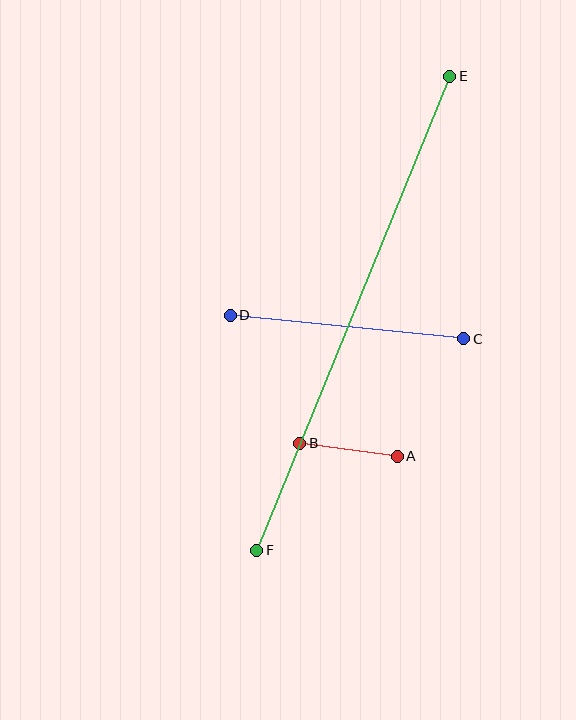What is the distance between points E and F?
The distance is approximately 512 pixels.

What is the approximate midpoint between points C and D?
The midpoint is at approximately (347, 327) pixels.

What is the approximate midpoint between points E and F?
The midpoint is at approximately (353, 313) pixels.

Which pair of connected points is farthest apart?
Points E and F are farthest apart.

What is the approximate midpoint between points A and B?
The midpoint is at approximately (349, 450) pixels.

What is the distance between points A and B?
The distance is approximately 98 pixels.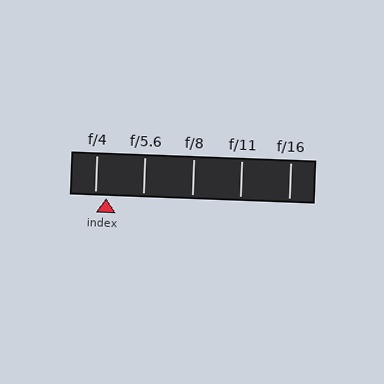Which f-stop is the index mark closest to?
The index mark is closest to f/4.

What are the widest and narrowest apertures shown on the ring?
The widest aperture shown is f/4 and the narrowest is f/16.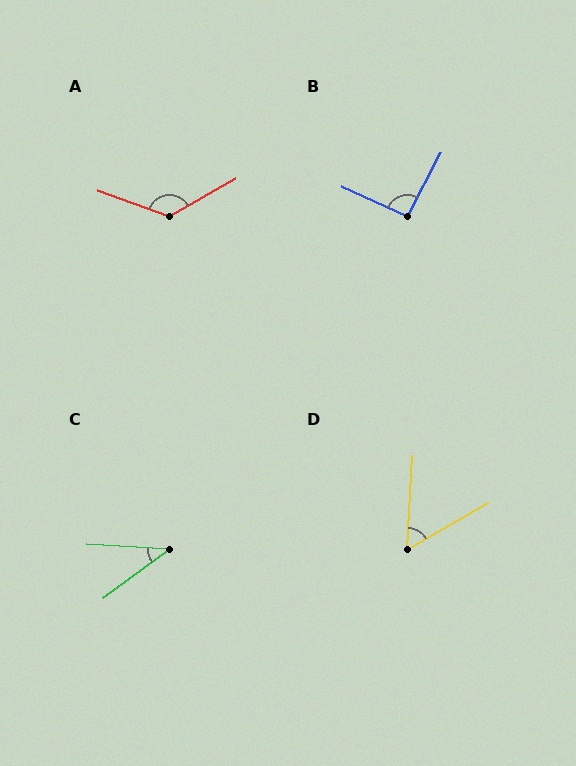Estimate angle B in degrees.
Approximately 93 degrees.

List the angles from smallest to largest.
C (40°), D (56°), B (93°), A (131°).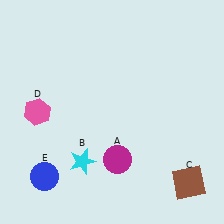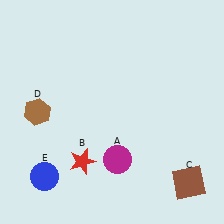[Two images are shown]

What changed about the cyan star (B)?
In Image 1, B is cyan. In Image 2, it changed to red.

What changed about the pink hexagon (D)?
In Image 1, D is pink. In Image 2, it changed to brown.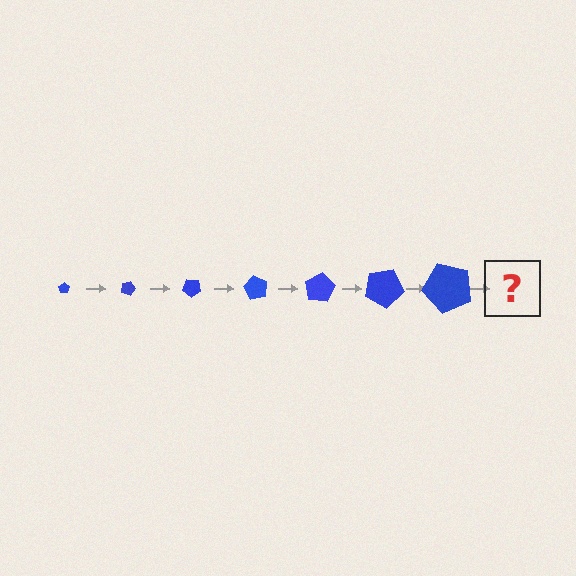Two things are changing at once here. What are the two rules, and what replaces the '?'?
The two rules are that the pentagon grows larger each step and it rotates 20 degrees each step. The '?' should be a pentagon, larger than the previous one and rotated 140 degrees from the start.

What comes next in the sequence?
The next element should be a pentagon, larger than the previous one and rotated 140 degrees from the start.